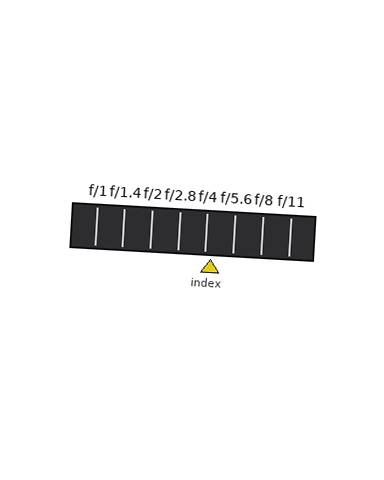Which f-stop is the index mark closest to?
The index mark is closest to f/4.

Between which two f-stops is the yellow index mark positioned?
The index mark is between f/4 and f/5.6.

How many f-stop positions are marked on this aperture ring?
There are 8 f-stop positions marked.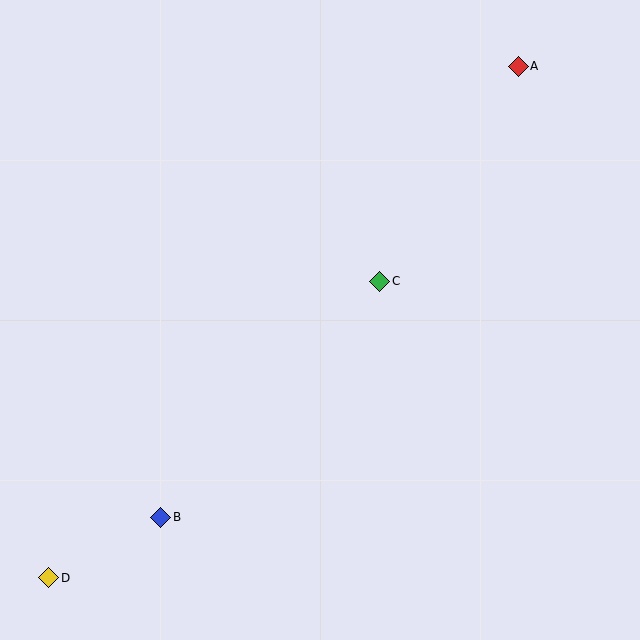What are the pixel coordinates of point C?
Point C is at (380, 281).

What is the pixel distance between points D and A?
The distance between D and A is 694 pixels.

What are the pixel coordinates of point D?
Point D is at (49, 578).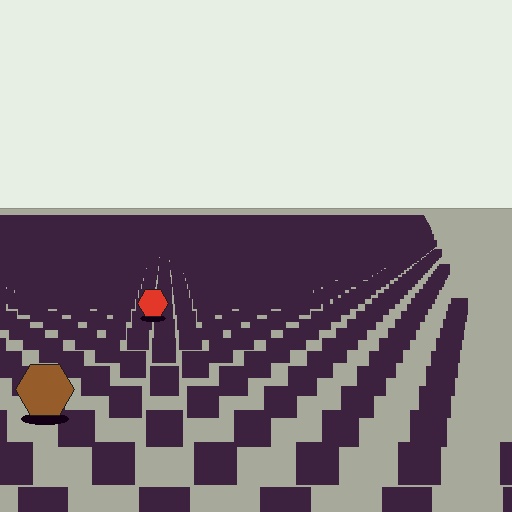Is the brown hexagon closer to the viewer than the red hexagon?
Yes. The brown hexagon is closer — you can tell from the texture gradient: the ground texture is coarser near it.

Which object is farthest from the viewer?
The red hexagon is farthest from the viewer. It appears smaller and the ground texture around it is denser.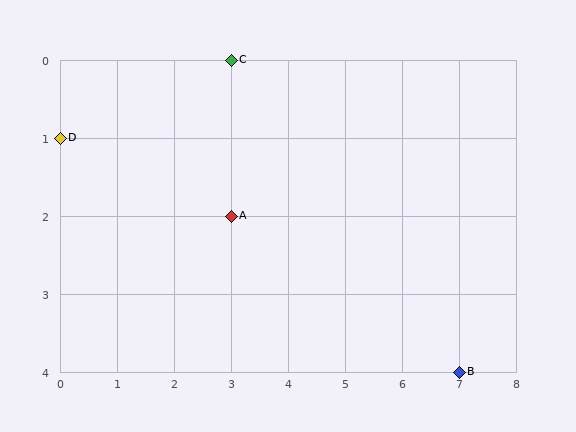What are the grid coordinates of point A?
Point A is at grid coordinates (3, 2).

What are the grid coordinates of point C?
Point C is at grid coordinates (3, 0).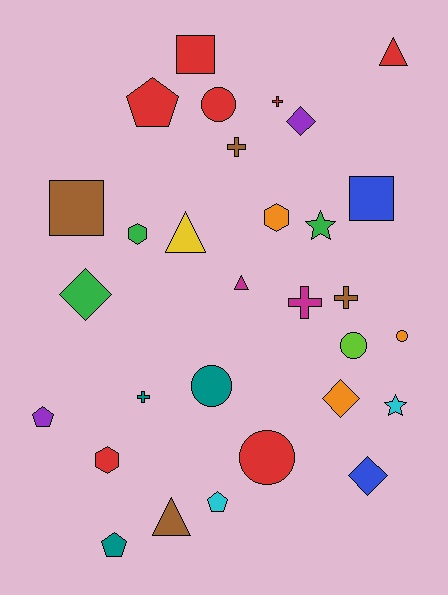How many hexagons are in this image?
There are 3 hexagons.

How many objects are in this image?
There are 30 objects.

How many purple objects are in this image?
There are 2 purple objects.